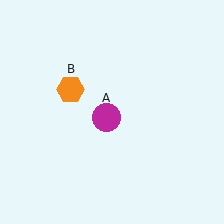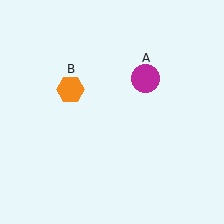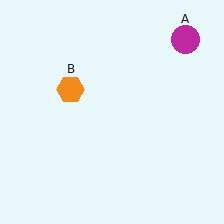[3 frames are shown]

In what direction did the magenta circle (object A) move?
The magenta circle (object A) moved up and to the right.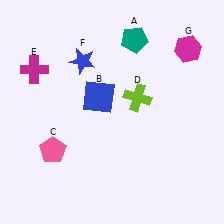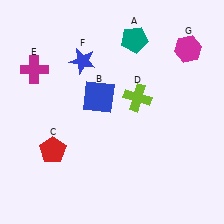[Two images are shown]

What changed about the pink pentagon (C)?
In Image 1, C is pink. In Image 2, it changed to red.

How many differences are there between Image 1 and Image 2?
There is 1 difference between the two images.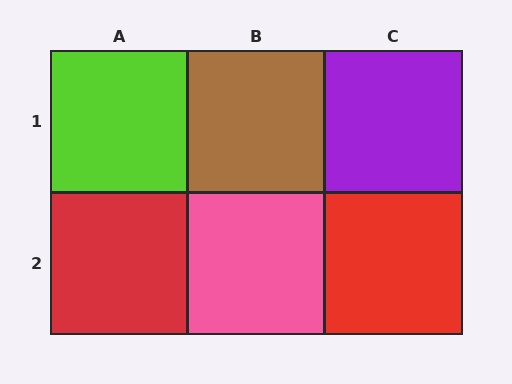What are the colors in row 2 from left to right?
Red, pink, red.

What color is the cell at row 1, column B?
Brown.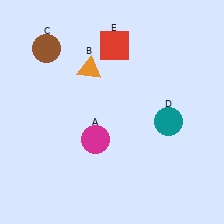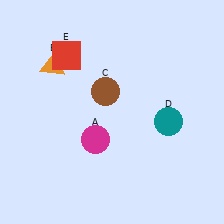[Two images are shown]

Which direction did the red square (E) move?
The red square (E) moved left.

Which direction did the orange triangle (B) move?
The orange triangle (B) moved left.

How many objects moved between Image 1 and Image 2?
3 objects moved between the two images.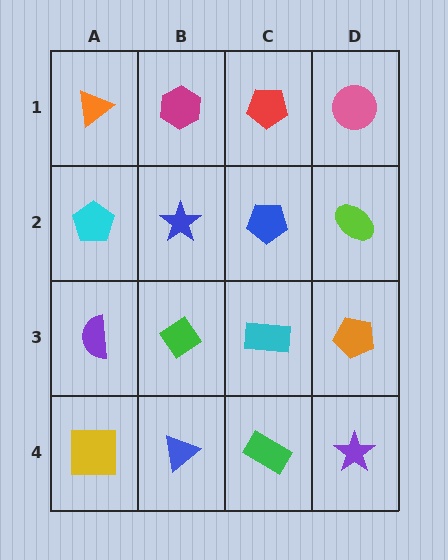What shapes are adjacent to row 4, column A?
A purple semicircle (row 3, column A), a blue triangle (row 4, column B).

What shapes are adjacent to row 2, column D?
A pink circle (row 1, column D), an orange pentagon (row 3, column D), a blue pentagon (row 2, column C).